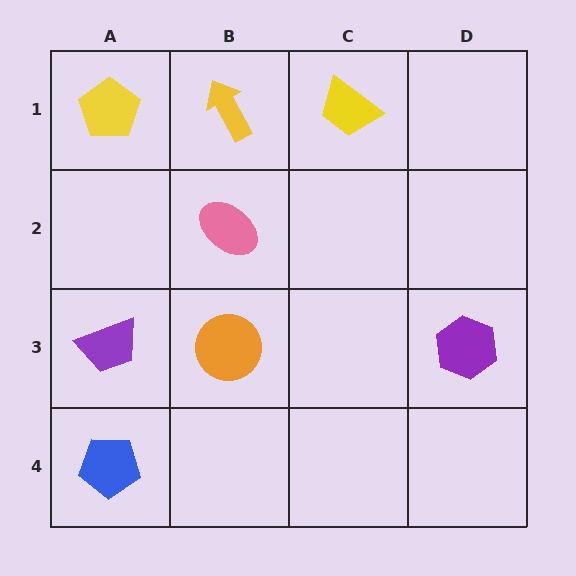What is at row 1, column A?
A yellow pentagon.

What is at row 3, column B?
An orange circle.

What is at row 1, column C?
A yellow trapezoid.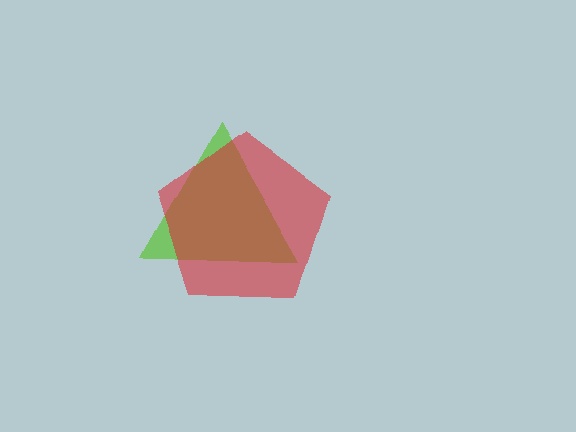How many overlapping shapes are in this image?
There are 2 overlapping shapes in the image.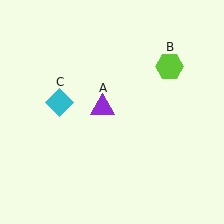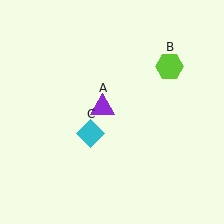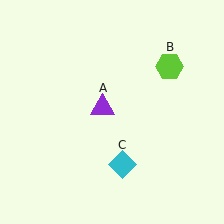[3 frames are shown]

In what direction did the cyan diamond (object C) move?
The cyan diamond (object C) moved down and to the right.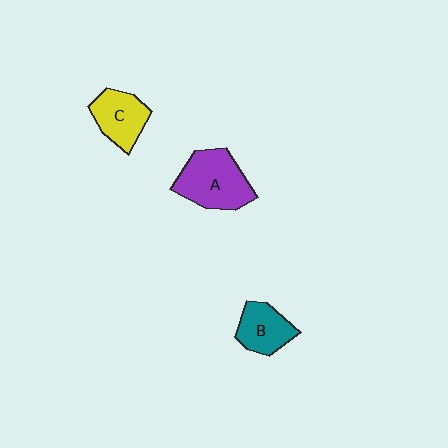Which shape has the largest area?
Shape A (purple).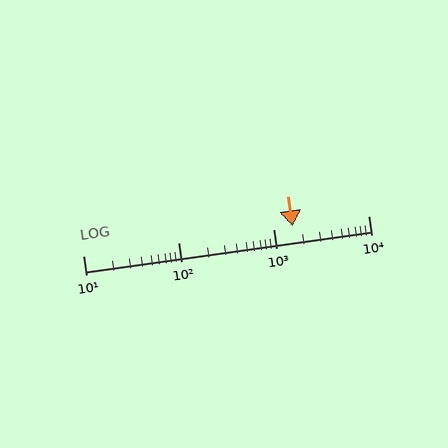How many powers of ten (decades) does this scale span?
The scale spans 3 decades, from 10 to 10000.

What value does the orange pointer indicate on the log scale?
The pointer indicates approximately 1600.